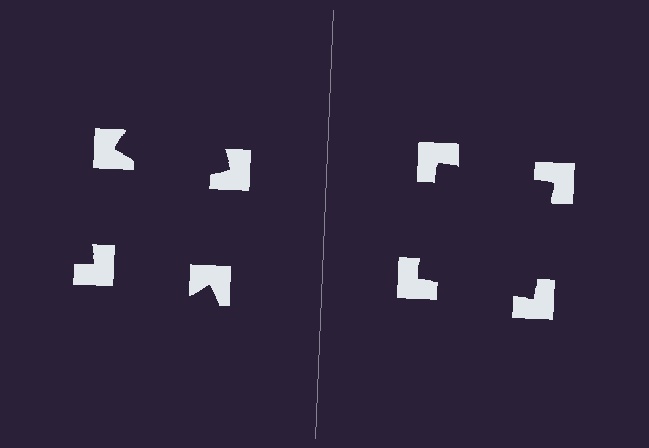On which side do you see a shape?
An illusory square appears on the right side. On the left side the wedge cuts are rotated, so no coherent shape forms.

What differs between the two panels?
The notched squares are positioned identically on both sides; only the wedge orientations differ. On the right they align to a square; on the left they are misaligned.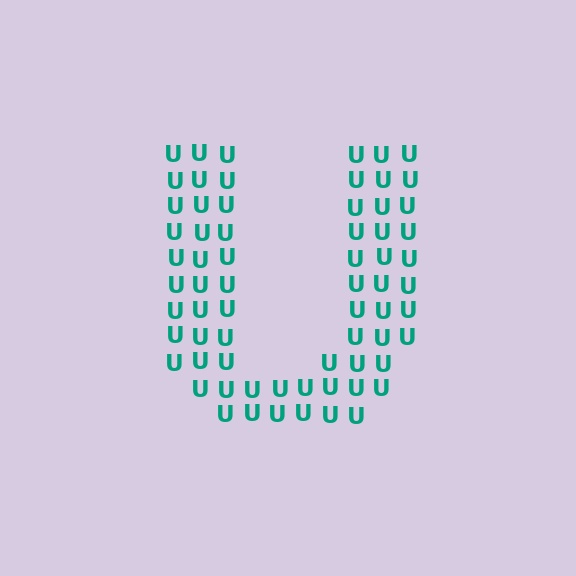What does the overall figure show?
The overall figure shows the letter U.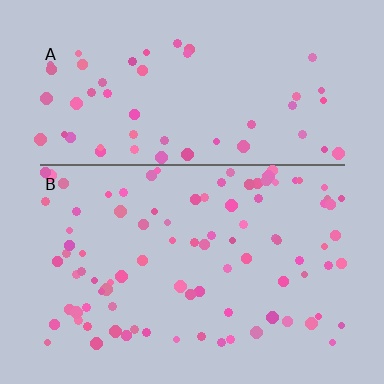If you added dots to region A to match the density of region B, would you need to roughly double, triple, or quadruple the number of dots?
Approximately double.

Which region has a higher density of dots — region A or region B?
B (the bottom).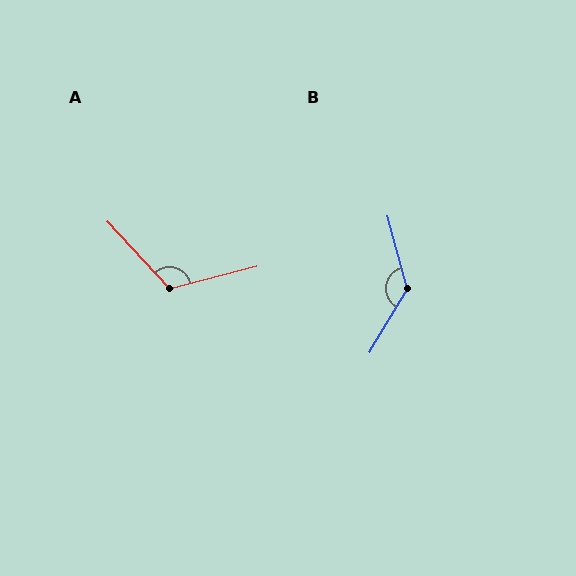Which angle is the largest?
B, at approximately 135 degrees.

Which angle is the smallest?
A, at approximately 118 degrees.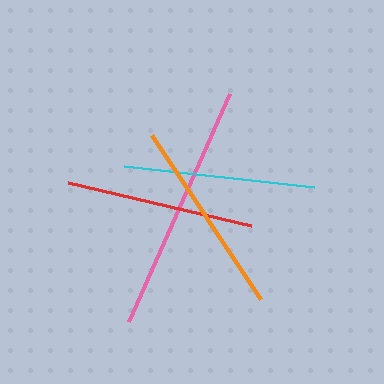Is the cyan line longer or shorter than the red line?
The cyan line is longer than the red line.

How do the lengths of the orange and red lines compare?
The orange and red lines are approximately the same length.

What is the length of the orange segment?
The orange segment is approximately 197 pixels long.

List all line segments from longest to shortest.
From longest to shortest: pink, orange, cyan, red.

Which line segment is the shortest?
The red line is the shortest at approximately 188 pixels.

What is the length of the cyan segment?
The cyan segment is approximately 191 pixels long.